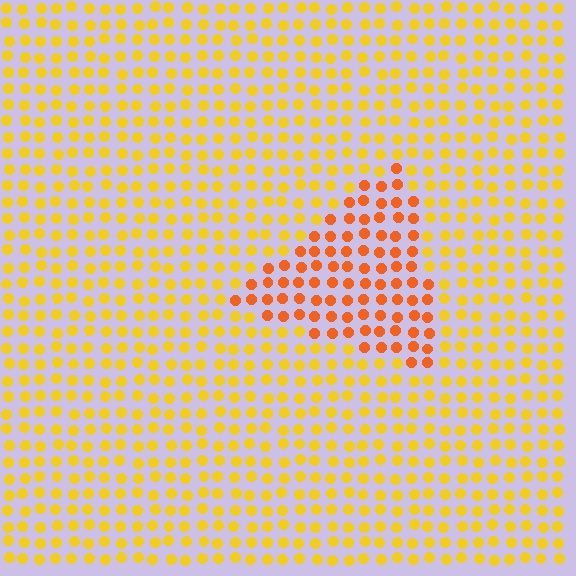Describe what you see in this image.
The image is filled with small yellow elements in a uniform arrangement. A triangle-shaped region is visible where the elements are tinted to a slightly different hue, forming a subtle color boundary.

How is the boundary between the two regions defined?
The boundary is defined purely by a slight shift in hue (about 31 degrees). Spacing, size, and orientation are identical on both sides.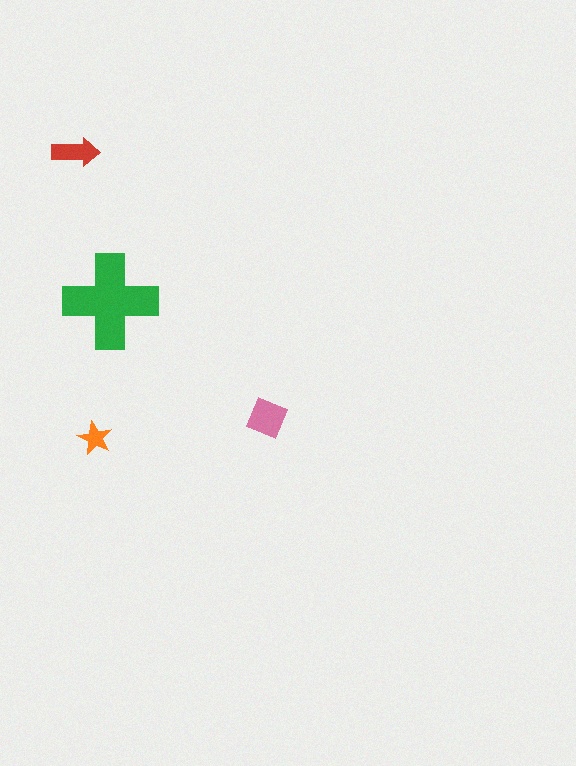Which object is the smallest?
The orange star.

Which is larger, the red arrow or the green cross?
The green cross.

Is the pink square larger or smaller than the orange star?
Larger.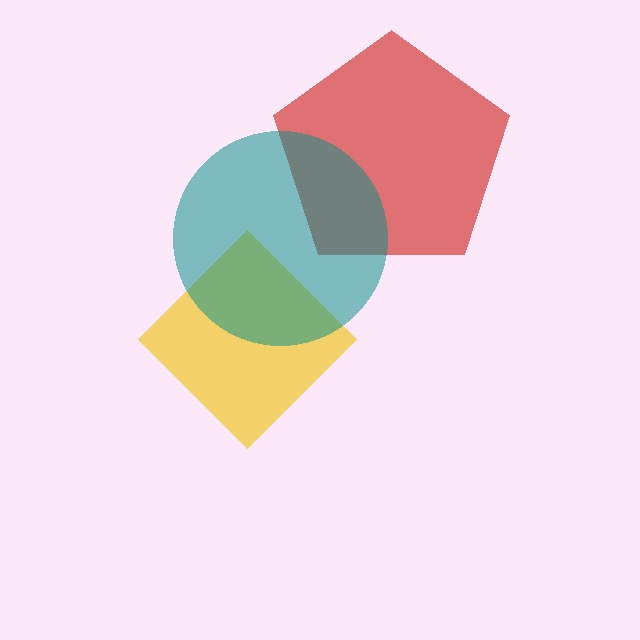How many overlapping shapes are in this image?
There are 3 overlapping shapes in the image.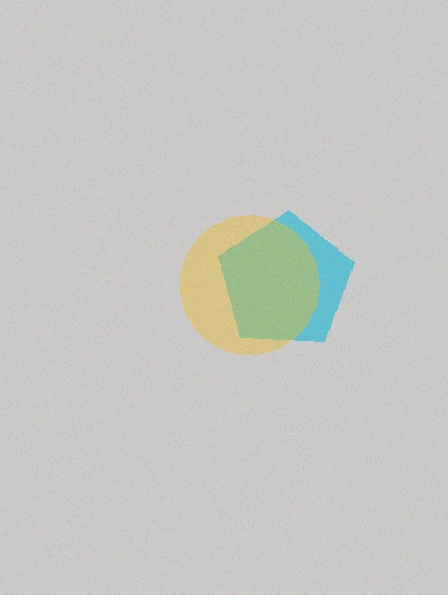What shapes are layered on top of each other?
The layered shapes are: a cyan pentagon, a yellow circle.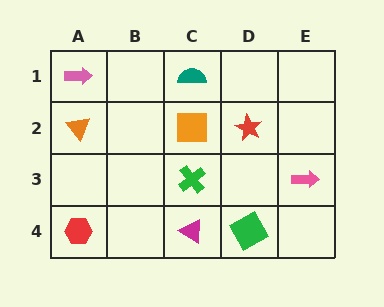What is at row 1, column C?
A teal semicircle.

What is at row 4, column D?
A green square.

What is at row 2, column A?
An orange triangle.